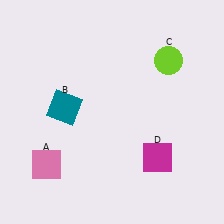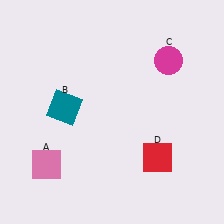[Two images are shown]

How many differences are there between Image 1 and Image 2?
There are 2 differences between the two images.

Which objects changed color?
C changed from lime to magenta. D changed from magenta to red.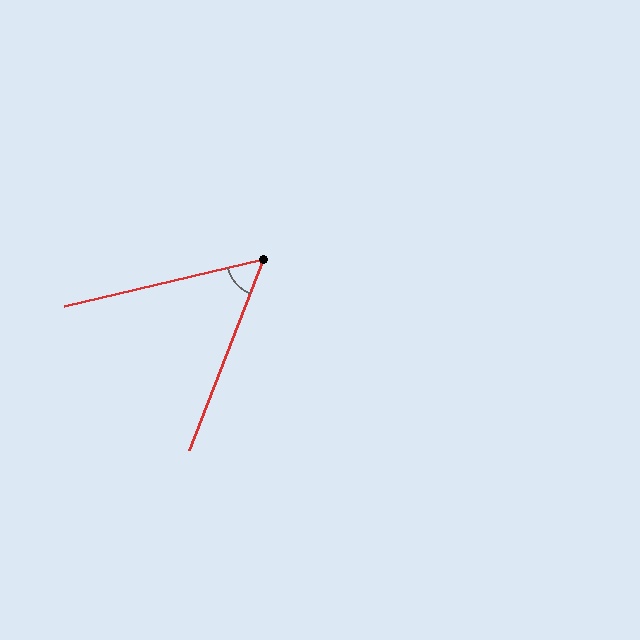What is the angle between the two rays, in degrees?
Approximately 56 degrees.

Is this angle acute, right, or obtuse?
It is acute.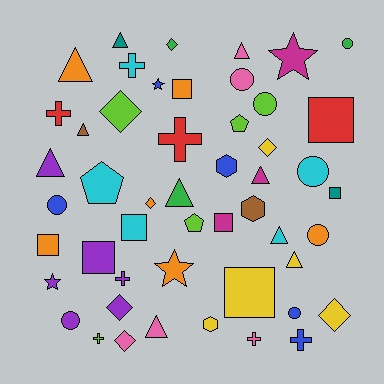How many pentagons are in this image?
There are 3 pentagons.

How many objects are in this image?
There are 50 objects.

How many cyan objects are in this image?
There are 5 cyan objects.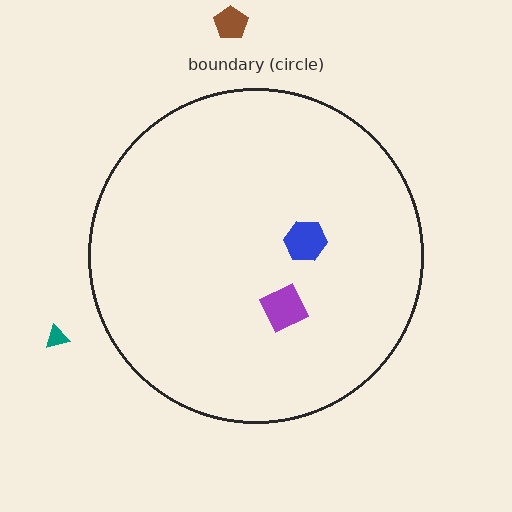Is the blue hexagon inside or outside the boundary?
Inside.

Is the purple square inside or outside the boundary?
Inside.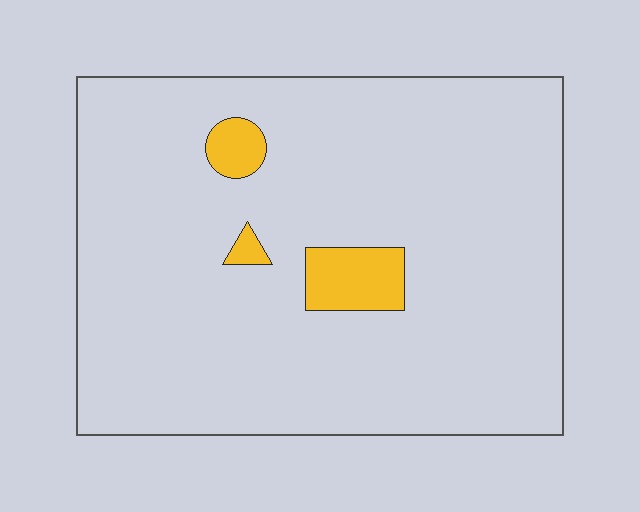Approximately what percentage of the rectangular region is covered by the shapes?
Approximately 5%.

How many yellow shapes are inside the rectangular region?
3.